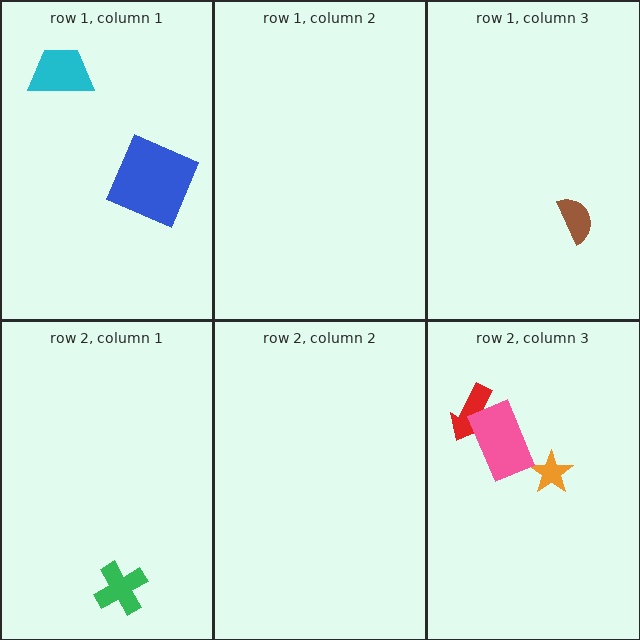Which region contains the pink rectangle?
The row 2, column 3 region.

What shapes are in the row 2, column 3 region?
The red arrow, the orange star, the pink rectangle.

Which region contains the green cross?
The row 2, column 1 region.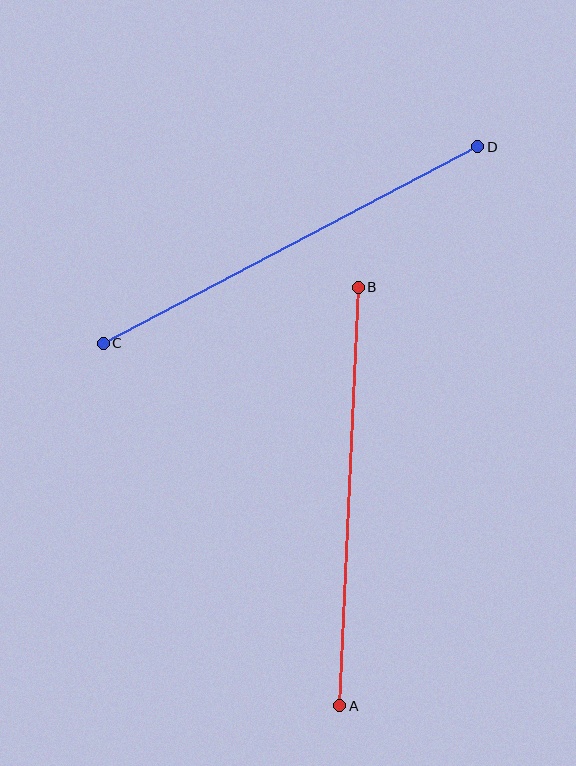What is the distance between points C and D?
The distance is approximately 423 pixels.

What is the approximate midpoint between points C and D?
The midpoint is at approximately (291, 245) pixels.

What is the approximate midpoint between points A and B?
The midpoint is at approximately (349, 497) pixels.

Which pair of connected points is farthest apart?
Points C and D are farthest apart.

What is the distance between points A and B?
The distance is approximately 419 pixels.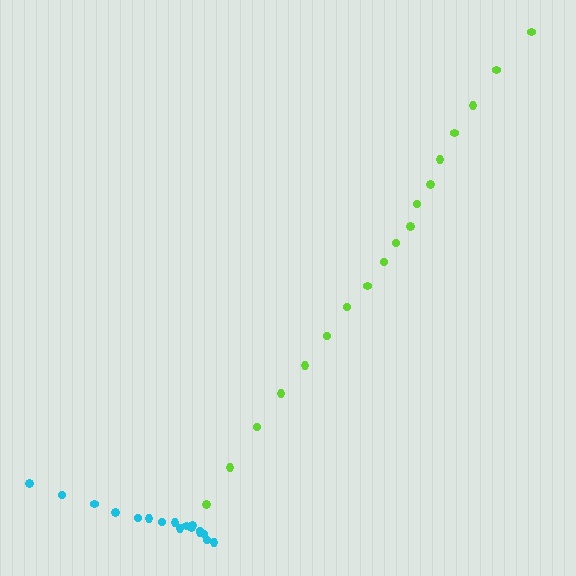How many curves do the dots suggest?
There are 2 distinct paths.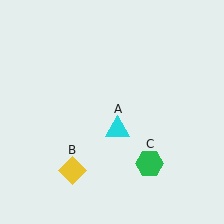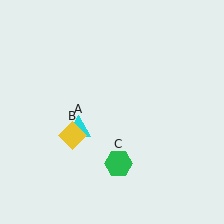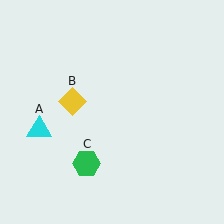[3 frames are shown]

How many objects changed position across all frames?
3 objects changed position: cyan triangle (object A), yellow diamond (object B), green hexagon (object C).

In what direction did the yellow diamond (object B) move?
The yellow diamond (object B) moved up.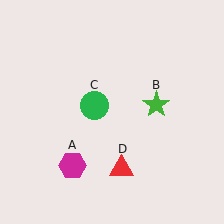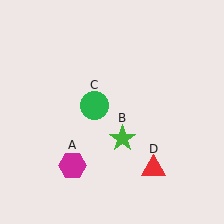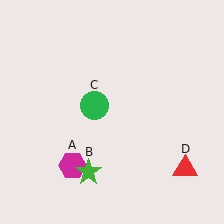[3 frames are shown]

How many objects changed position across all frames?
2 objects changed position: green star (object B), red triangle (object D).